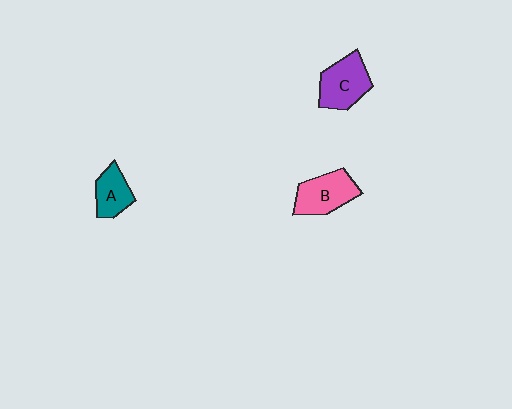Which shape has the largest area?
Shape C (purple).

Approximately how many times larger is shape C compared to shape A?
Approximately 1.4 times.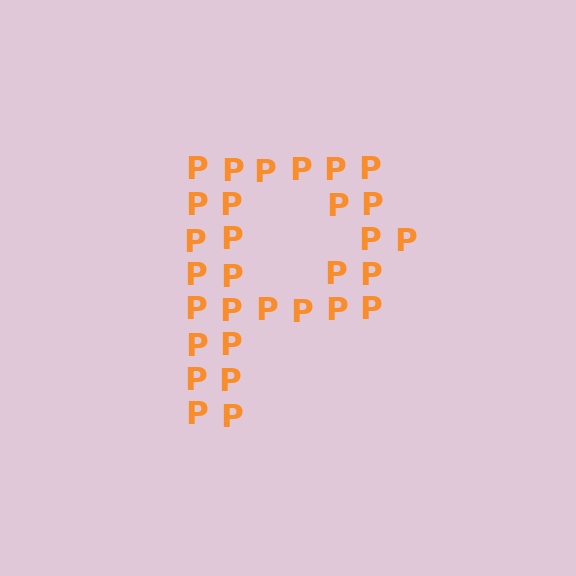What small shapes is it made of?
It is made of small letter P's.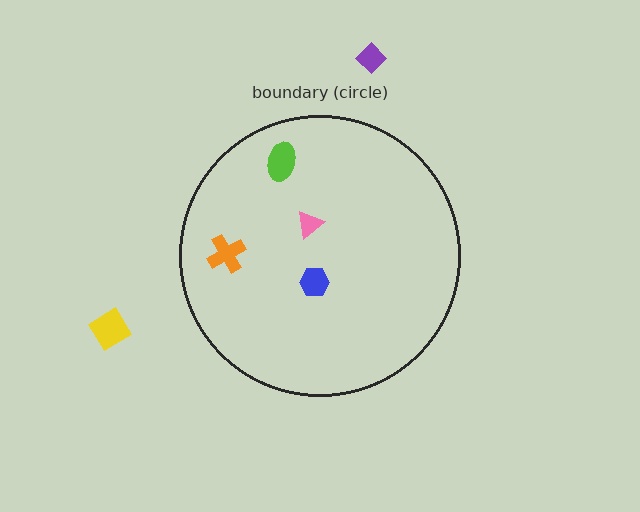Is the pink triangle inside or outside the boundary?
Inside.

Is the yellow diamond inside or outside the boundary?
Outside.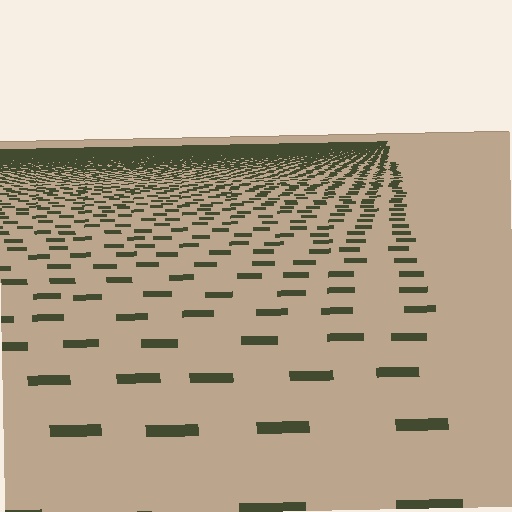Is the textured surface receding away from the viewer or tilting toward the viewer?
The surface is receding away from the viewer. Texture elements get smaller and denser toward the top.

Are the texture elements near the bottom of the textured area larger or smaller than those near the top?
Larger. Near the bottom, elements are closer to the viewer and appear at a bigger on-screen size.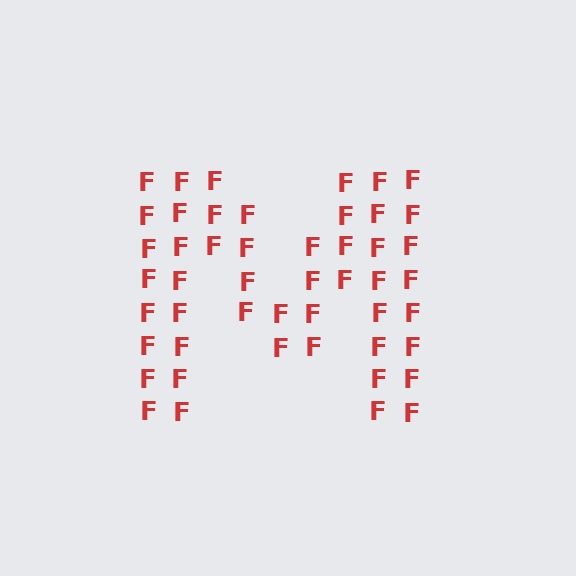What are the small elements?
The small elements are letter F's.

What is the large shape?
The large shape is the letter M.